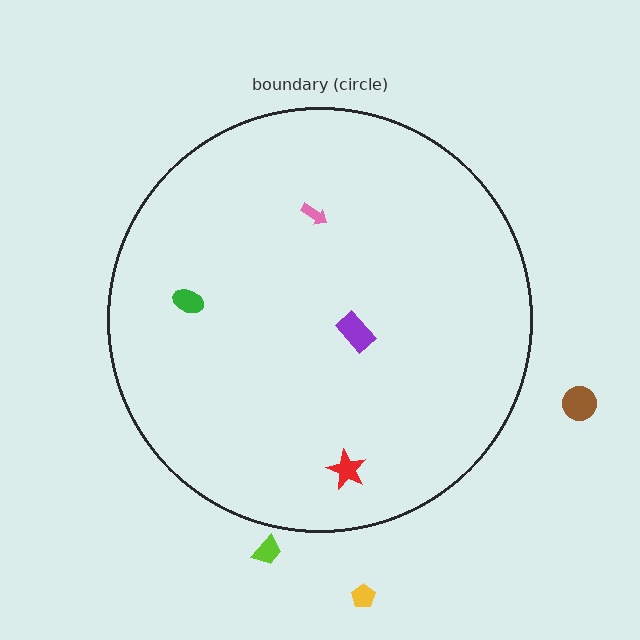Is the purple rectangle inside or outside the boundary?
Inside.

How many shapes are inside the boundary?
4 inside, 3 outside.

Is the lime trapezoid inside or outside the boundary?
Outside.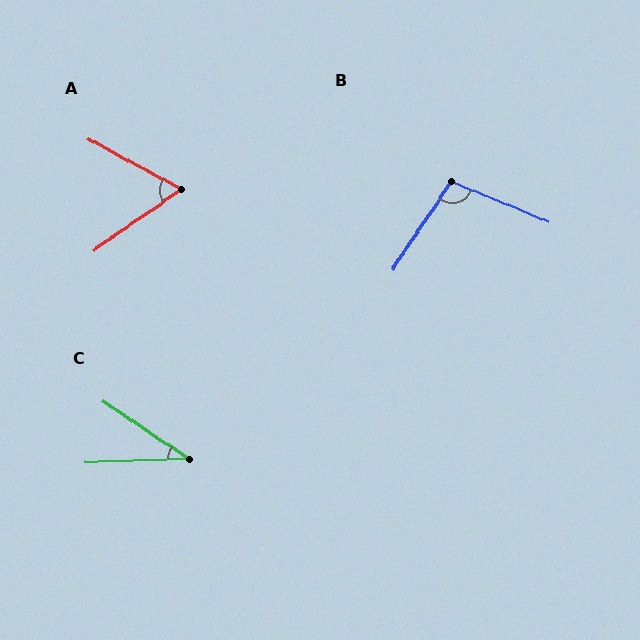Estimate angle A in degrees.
Approximately 63 degrees.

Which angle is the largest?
B, at approximately 101 degrees.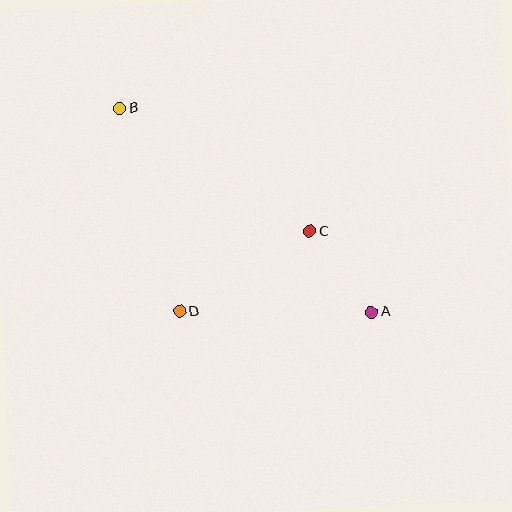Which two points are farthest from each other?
Points A and B are farthest from each other.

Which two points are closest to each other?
Points A and C are closest to each other.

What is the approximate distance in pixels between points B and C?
The distance between B and C is approximately 226 pixels.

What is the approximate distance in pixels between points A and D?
The distance between A and D is approximately 192 pixels.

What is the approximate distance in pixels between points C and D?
The distance between C and D is approximately 153 pixels.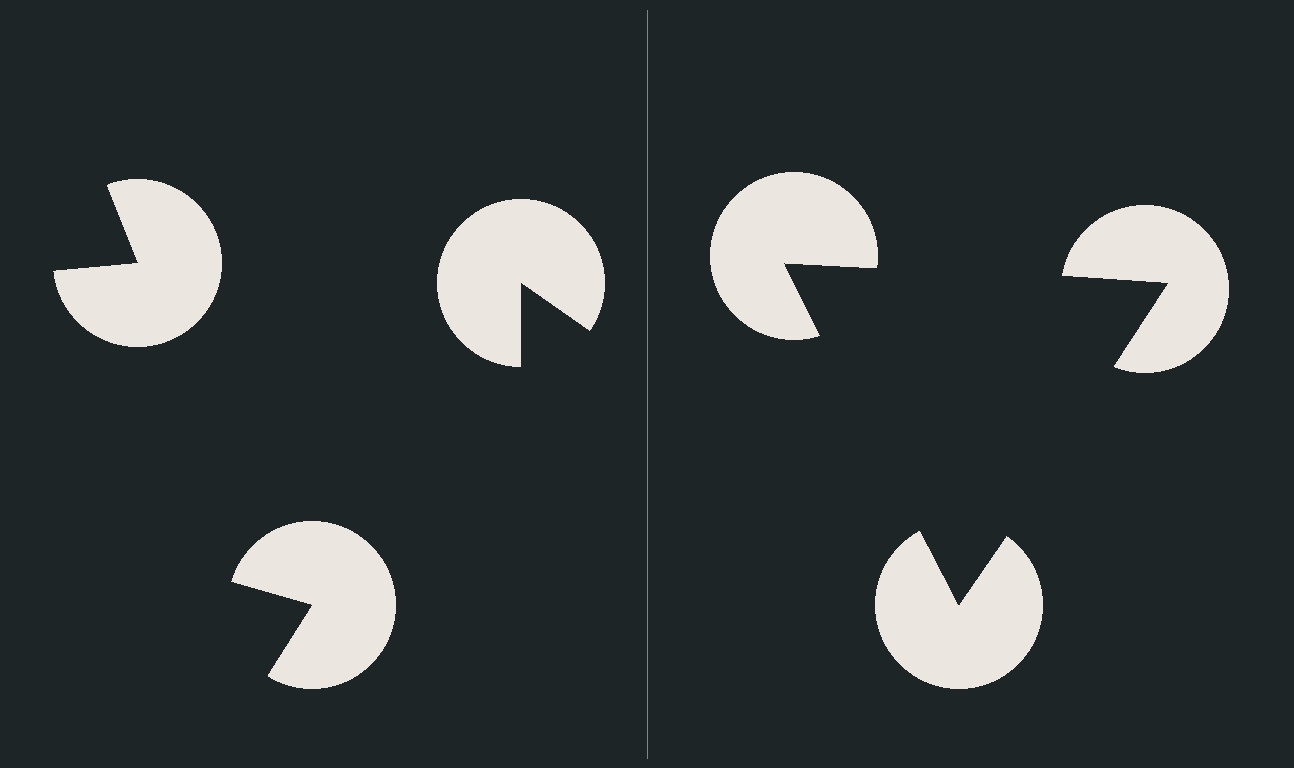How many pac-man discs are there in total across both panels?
6 — 3 on each side.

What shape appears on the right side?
An illusory triangle.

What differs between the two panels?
The pac-man discs are positioned identically on both sides; only the wedge orientations differ. On the right they align to a triangle; on the left they are misaligned.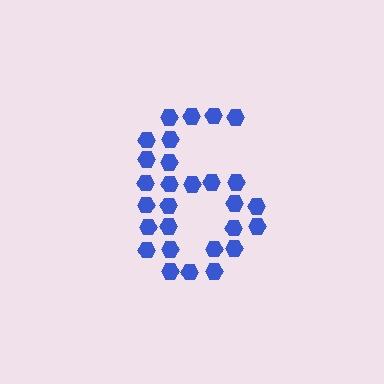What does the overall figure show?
The overall figure shows the digit 6.